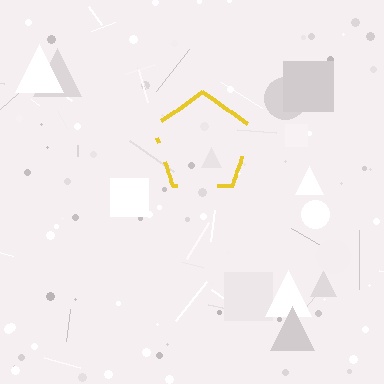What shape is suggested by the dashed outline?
The dashed outline suggests a pentagon.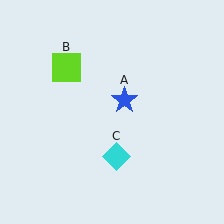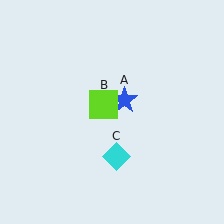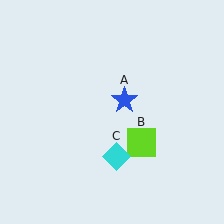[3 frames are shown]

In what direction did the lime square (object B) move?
The lime square (object B) moved down and to the right.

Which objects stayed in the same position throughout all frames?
Blue star (object A) and cyan diamond (object C) remained stationary.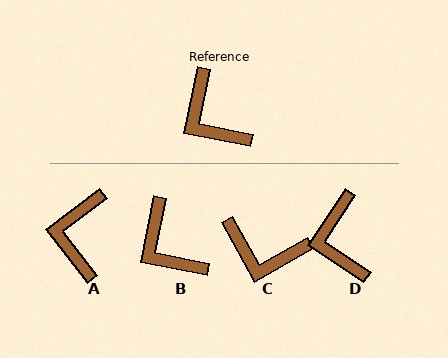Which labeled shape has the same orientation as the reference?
B.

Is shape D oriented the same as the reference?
No, it is off by about 22 degrees.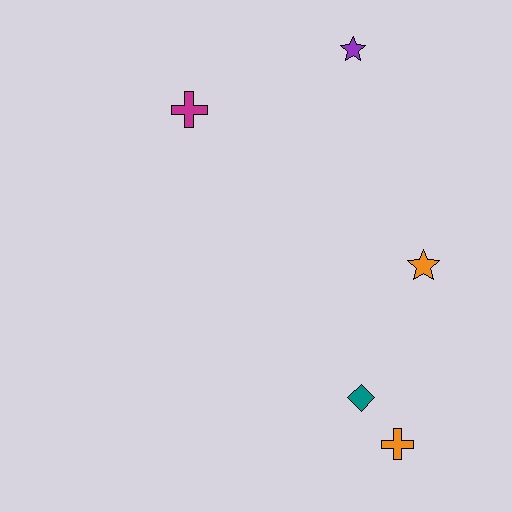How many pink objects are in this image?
There are no pink objects.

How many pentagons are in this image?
There are no pentagons.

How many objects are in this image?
There are 5 objects.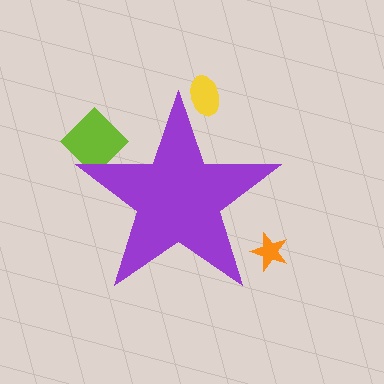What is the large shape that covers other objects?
A purple star.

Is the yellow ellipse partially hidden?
Yes, the yellow ellipse is partially hidden behind the purple star.